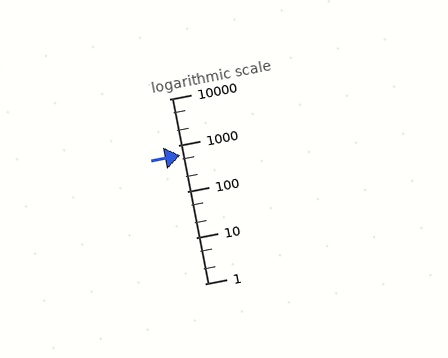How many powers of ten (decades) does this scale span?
The scale spans 4 decades, from 1 to 10000.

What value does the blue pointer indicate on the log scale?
The pointer indicates approximately 610.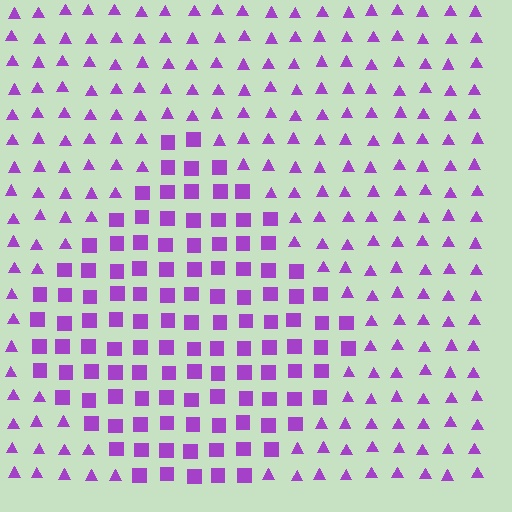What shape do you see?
I see a diamond.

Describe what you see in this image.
The image is filled with small purple elements arranged in a uniform grid. A diamond-shaped region contains squares, while the surrounding area contains triangles. The boundary is defined purely by the change in element shape.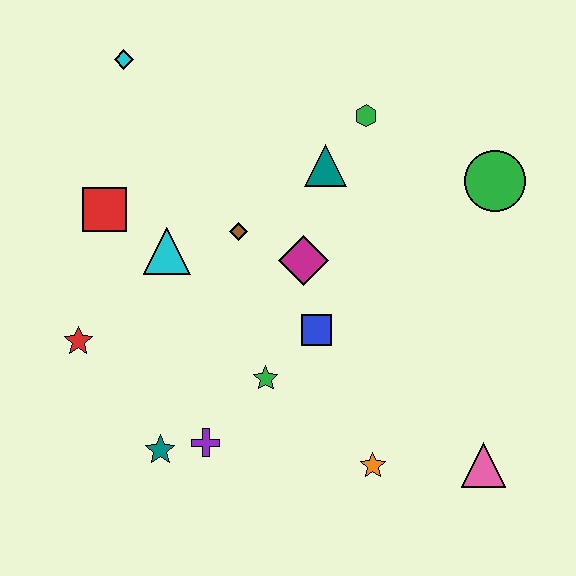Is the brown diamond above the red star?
Yes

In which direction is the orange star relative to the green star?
The orange star is to the right of the green star.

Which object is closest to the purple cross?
The teal star is closest to the purple cross.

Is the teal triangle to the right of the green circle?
No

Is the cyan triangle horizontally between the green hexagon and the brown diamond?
No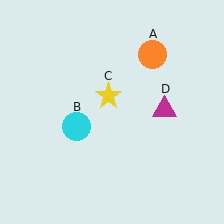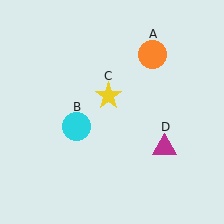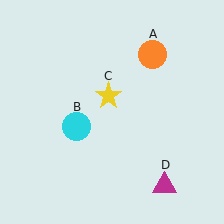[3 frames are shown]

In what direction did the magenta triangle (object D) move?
The magenta triangle (object D) moved down.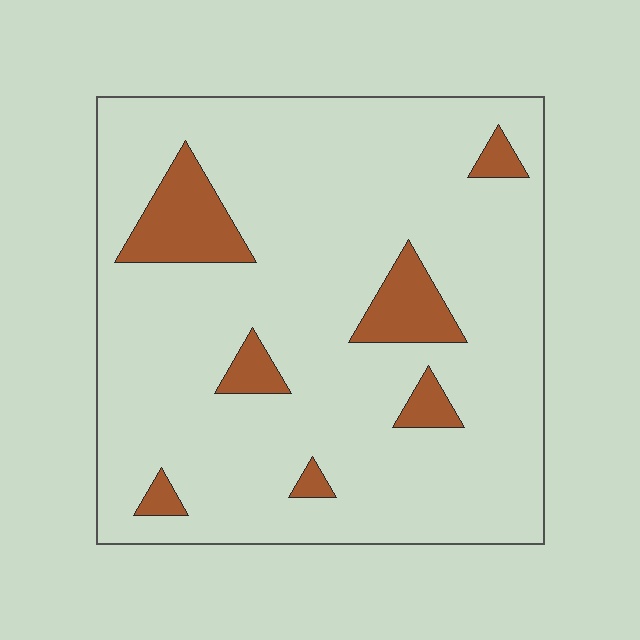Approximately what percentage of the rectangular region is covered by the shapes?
Approximately 10%.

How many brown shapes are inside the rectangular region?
7.